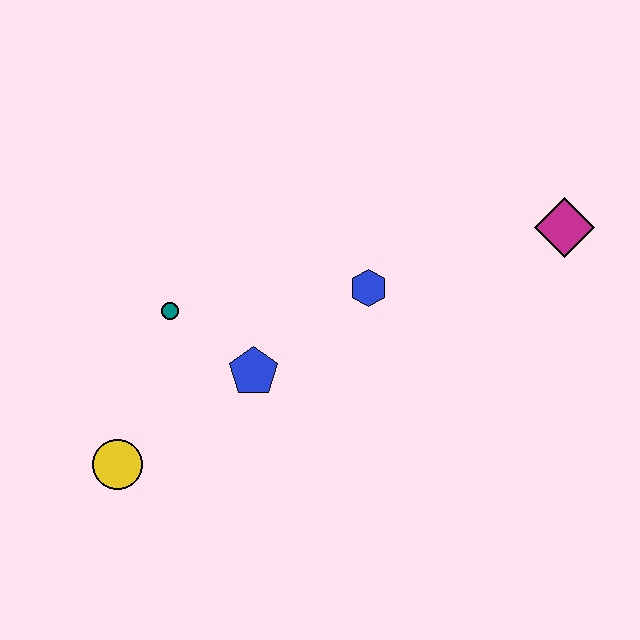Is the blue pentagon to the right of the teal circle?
Yes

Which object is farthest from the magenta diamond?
The yellow circle is farthest from the magenta diamond.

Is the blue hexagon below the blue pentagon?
No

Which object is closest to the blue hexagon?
The blue pentagon is closest to the blue hexagon.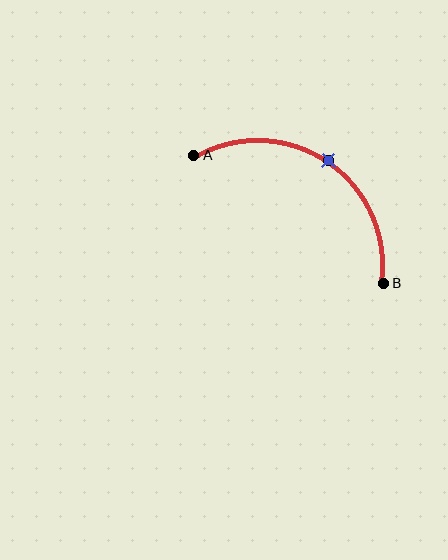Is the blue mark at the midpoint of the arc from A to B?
Yes. The blue mark lies on the arc at equal arc-length from both A and B — it is the arc midpoint.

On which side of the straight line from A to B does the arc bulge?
The arc bulges above and to the right of the straight line connecting A and B.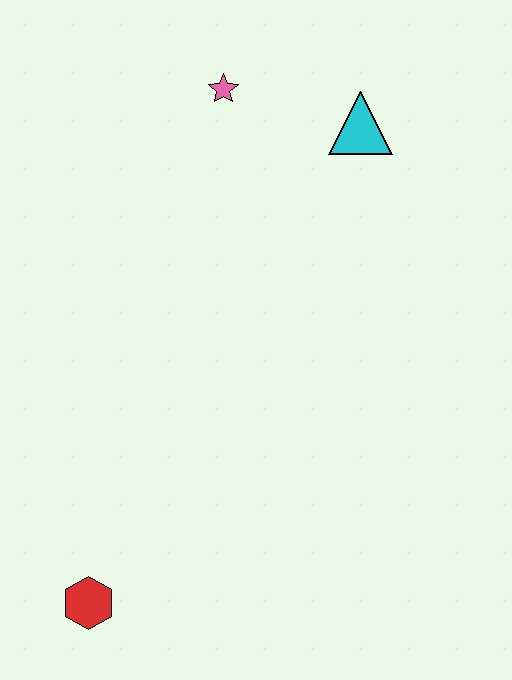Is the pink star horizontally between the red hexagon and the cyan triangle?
Yes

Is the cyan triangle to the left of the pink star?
No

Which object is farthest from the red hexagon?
The cyan triangle is farthest from the red hexagon.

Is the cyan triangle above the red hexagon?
Yes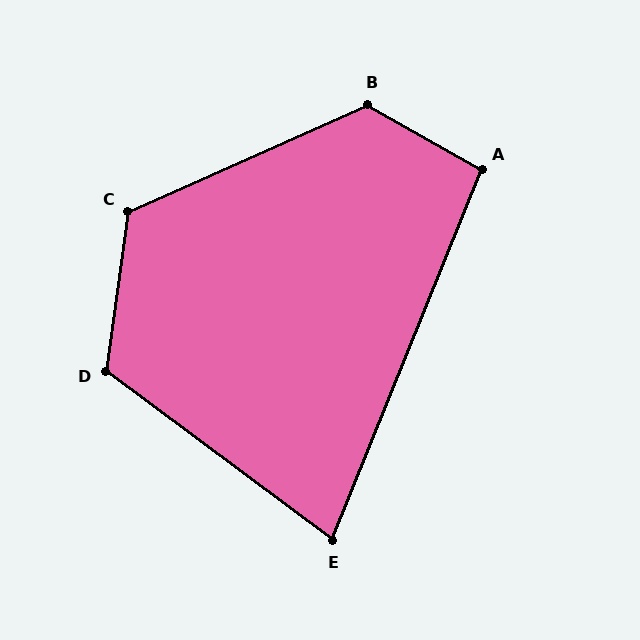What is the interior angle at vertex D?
Approximately 119 degrees (obtuse).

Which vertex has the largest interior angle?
B, at approximately 126 degrees.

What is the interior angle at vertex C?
Approximately 122 degrees (obtuse).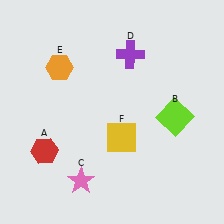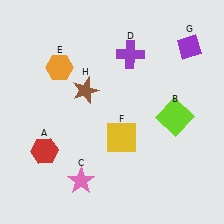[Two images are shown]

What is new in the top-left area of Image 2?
A brown star (H) was added in the top-left area of Image 2.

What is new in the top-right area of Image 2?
A purple diamond (G) was added in the top-right area of Image 2.